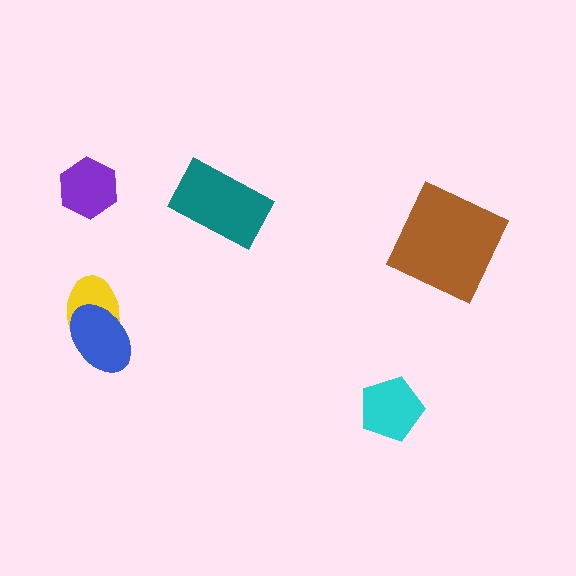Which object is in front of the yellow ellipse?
The blue ellipse is in front of the yellow ellipse.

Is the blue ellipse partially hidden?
No, no other shape covers it.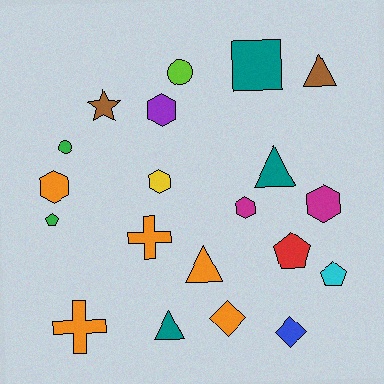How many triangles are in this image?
There are 4 triangles.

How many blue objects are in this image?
There is 1 blue object.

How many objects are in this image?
There are 20 objects.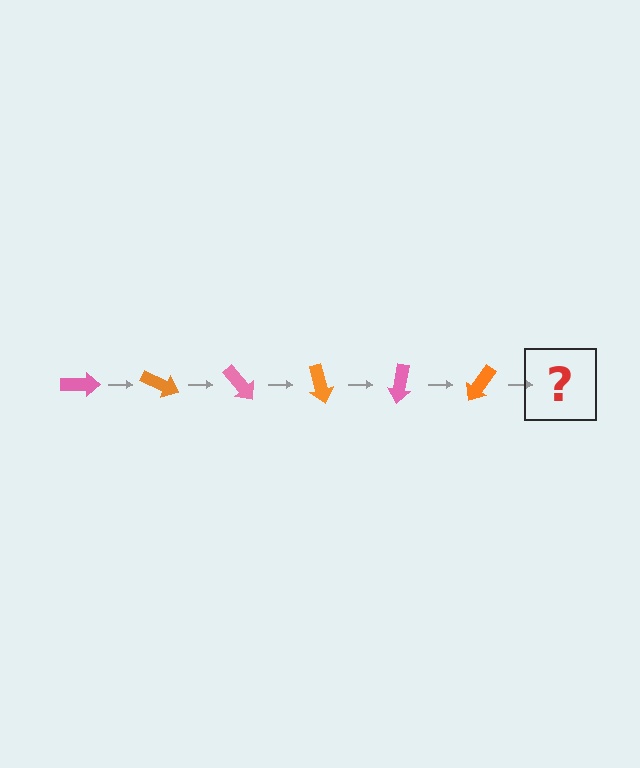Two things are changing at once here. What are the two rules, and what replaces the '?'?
The two rules are that it rotates 25 degrees each step and the color cycles through pink and orange. The '?' should be a pink arrow, rotated 150 degrees from the start.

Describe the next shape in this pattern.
It should be a pink arrow, rotated 150 degrees from the start.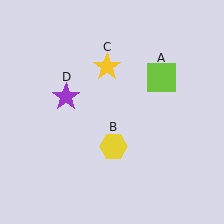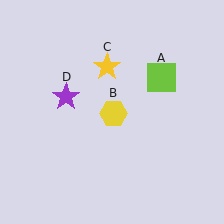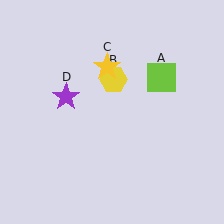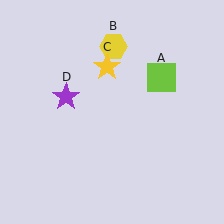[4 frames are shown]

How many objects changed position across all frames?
1 object changed position: yellow hexagon (object B).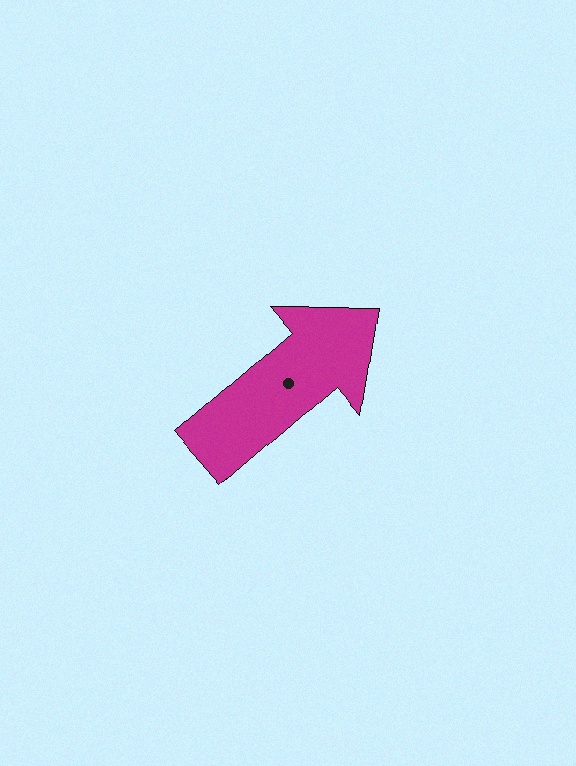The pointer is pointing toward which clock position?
Roughly 2 o'clock.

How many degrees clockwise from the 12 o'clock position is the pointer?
Approximately 49 degrees.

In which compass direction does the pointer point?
Northeast.